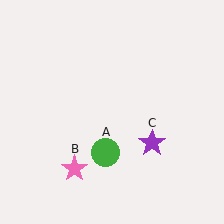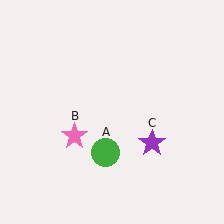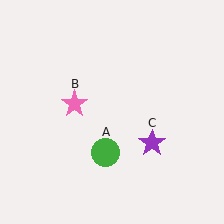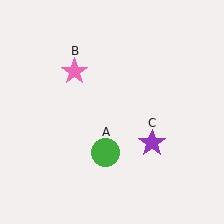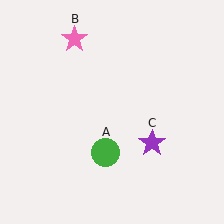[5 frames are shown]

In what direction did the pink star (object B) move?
The pink star (object B) moved up.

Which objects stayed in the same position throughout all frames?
Green circle (object A) and purple star (object C) remained stationary.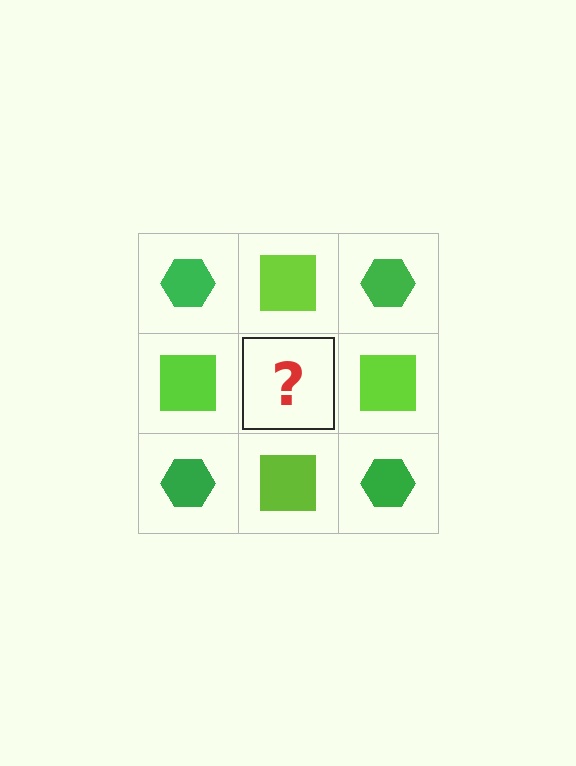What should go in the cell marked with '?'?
The missing cell should contain a green hexagon.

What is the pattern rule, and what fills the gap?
The rule is that it alternates green hexagon and lime square in a checkerboard pattern. The gap should be filled with a green hexagon.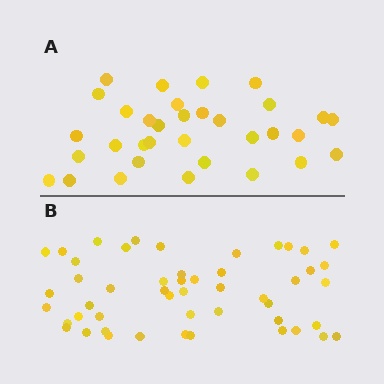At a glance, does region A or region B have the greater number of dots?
Region B (the bottom region) has more dots.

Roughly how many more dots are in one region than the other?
Region B has approximately 15 more dots than region A.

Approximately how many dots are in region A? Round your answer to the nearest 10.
About 30 dots. (The exact count is 33, which rounds to 30.)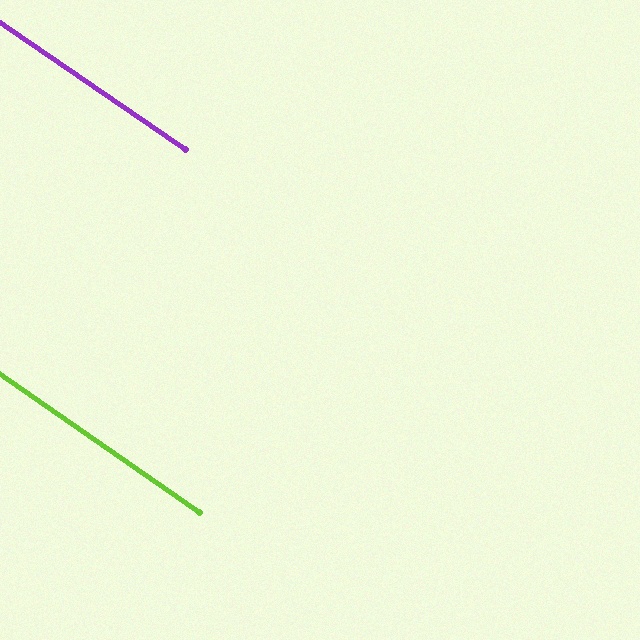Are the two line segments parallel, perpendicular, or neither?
Parallel — their directions differ by only 0.4°.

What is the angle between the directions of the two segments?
Approximately 0 degrees.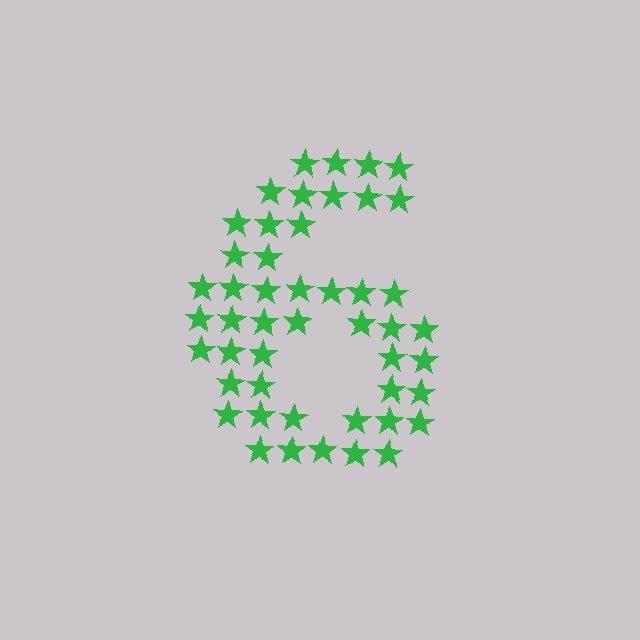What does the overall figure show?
The overall figure shows the digit 6.